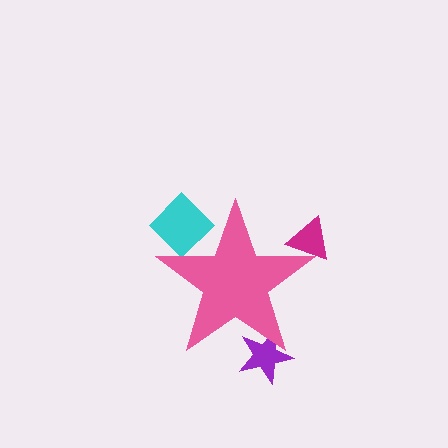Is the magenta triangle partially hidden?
Yes, the magenta triangle is partially hidden behind the pink star.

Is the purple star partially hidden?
Yes, the purple star is partially hidden behind the pink star.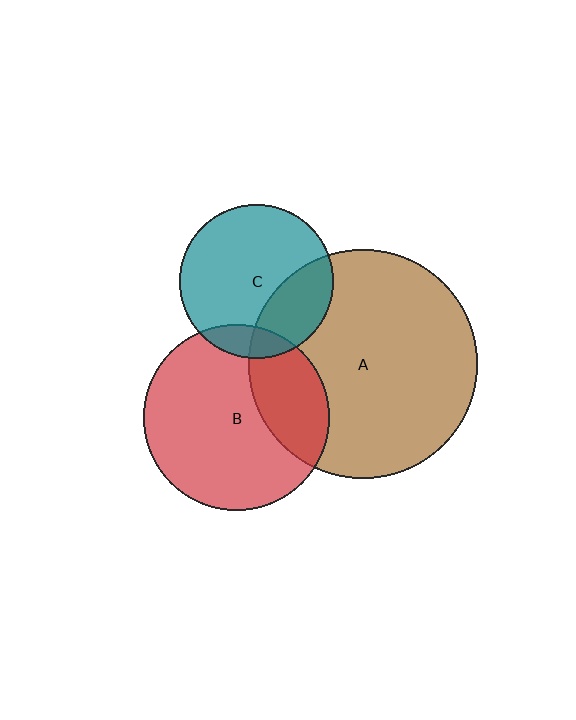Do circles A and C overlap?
Yes.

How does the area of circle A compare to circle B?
Approximately 1.5 times.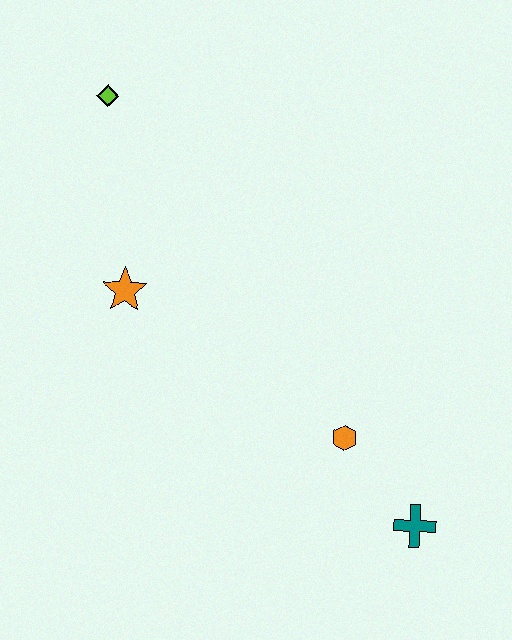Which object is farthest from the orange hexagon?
The lime diamond is farthest from the orange hexagon.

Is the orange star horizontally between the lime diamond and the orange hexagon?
Yes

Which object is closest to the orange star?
The lime diamond is closest to the orange star.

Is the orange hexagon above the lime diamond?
No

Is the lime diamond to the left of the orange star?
Yes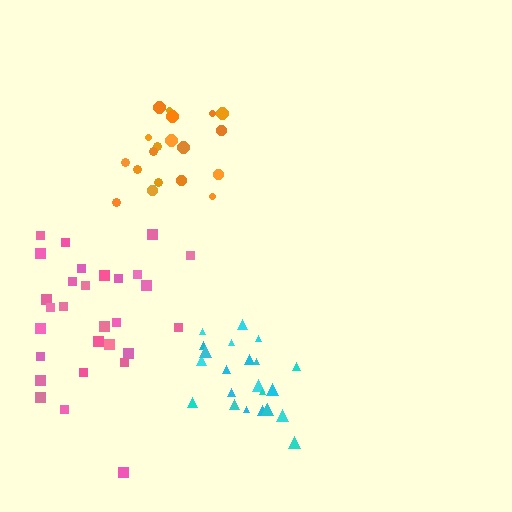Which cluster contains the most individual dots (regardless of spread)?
Pink (29).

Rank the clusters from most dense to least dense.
cyan, orange, pink.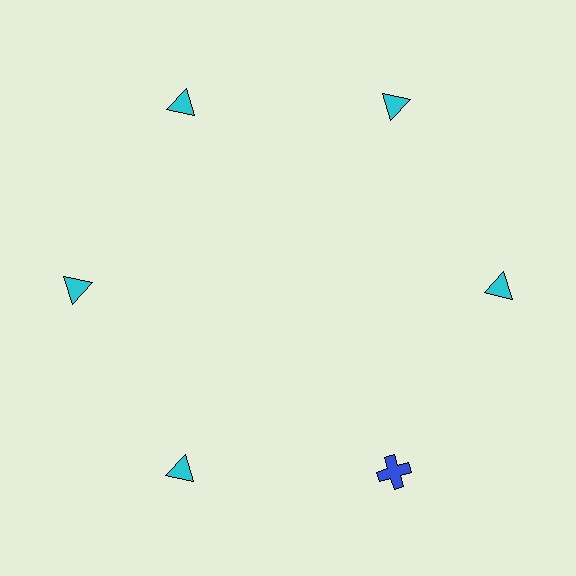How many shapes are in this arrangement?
There are 6 shapes arranged in a ring pattern.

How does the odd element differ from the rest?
It differs in both color (blue instead of cyan) and shape (cross instead of triangle).